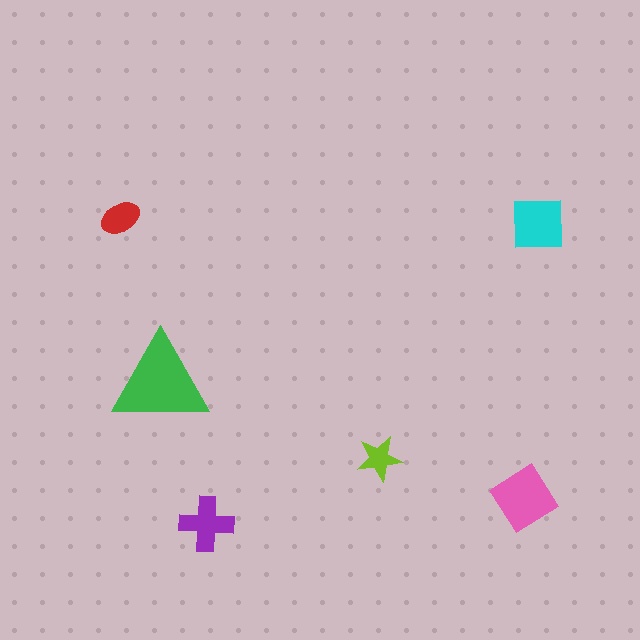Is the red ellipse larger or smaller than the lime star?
Larger.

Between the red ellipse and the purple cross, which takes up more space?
The purple cross.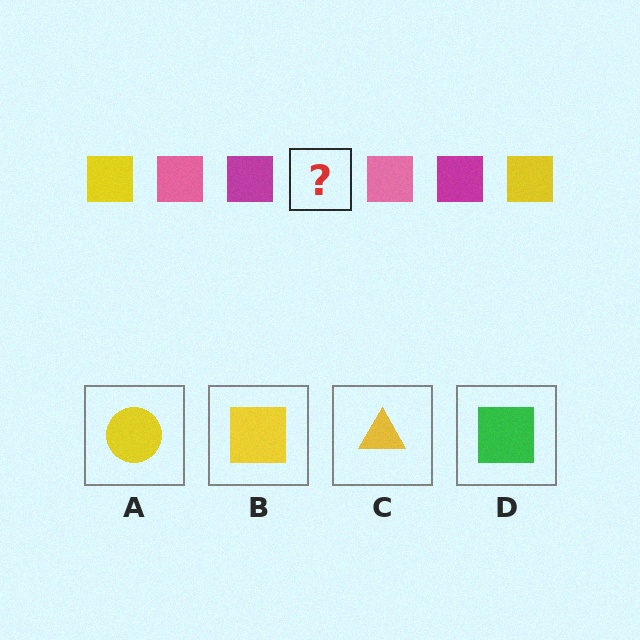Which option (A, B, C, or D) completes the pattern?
B.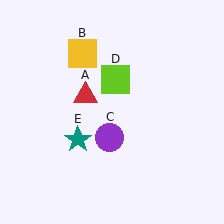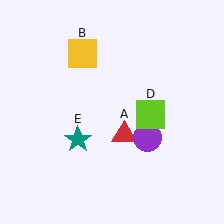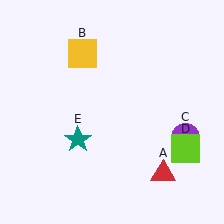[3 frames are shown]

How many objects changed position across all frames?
3 objects changed position: red triangle (object A), purple circle (object C), lime square (object D).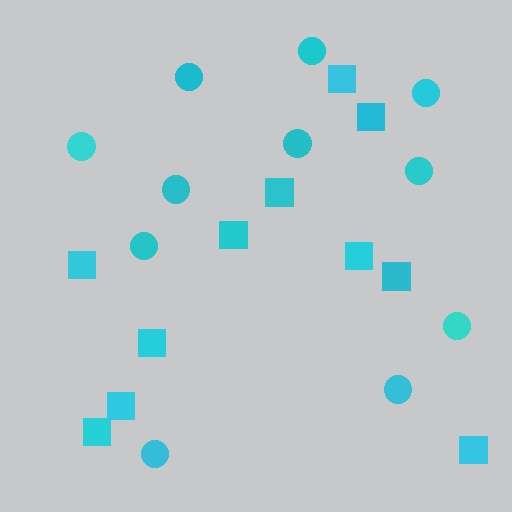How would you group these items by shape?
There are 2 groups: one group of circles (11) and one group of squares (11).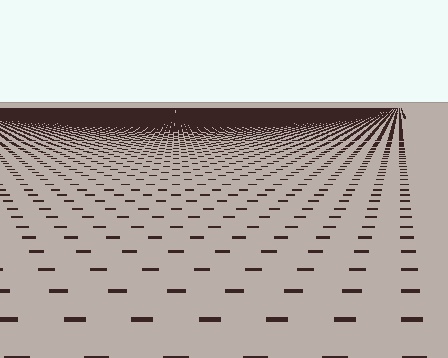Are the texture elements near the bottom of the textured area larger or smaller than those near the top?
Larger. Near the bottom, elements are closer to the viewer and appear at a bigger on-screen size.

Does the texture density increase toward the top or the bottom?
Density increases toward the top.